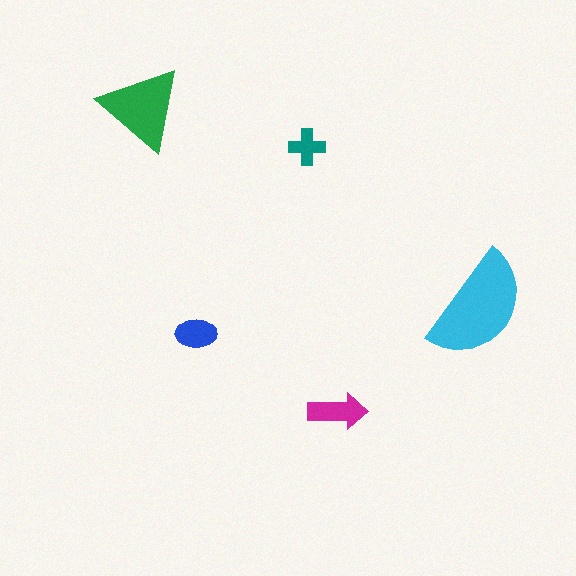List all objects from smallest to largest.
The teal cross, the blue ellipse, the magenta arrow, the green triangle, the cyan semicircle.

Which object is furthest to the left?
The green triangle is leftmost.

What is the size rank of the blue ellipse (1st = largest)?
4th.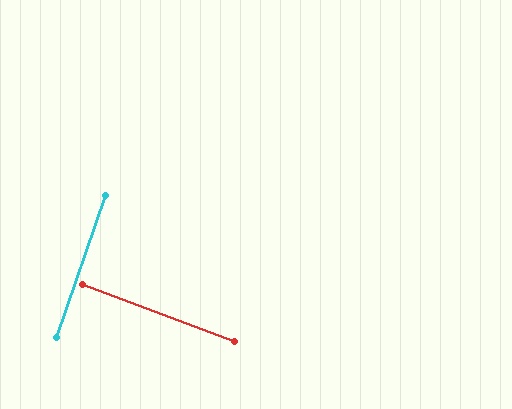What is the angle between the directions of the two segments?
Approximately 88 degrees.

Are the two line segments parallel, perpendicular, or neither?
Perpendicular — they meet at approximately 88°.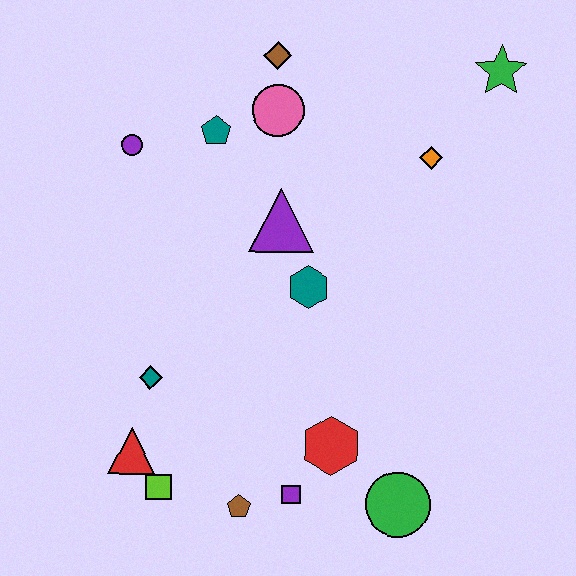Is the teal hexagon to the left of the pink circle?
No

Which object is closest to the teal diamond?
The red triangle is closest to the teal diamond.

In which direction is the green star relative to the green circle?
The green star is above the green circle.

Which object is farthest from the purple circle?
The green circle is farthest from the purple circle.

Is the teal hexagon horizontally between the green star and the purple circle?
Yes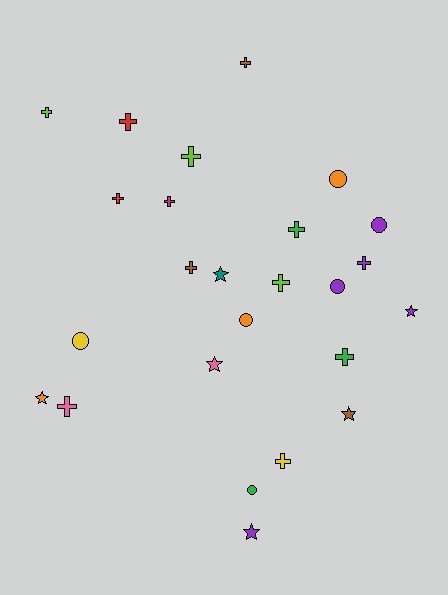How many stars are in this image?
There are 6 stars.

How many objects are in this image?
There are 25 objects.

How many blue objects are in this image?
There are no blue objects.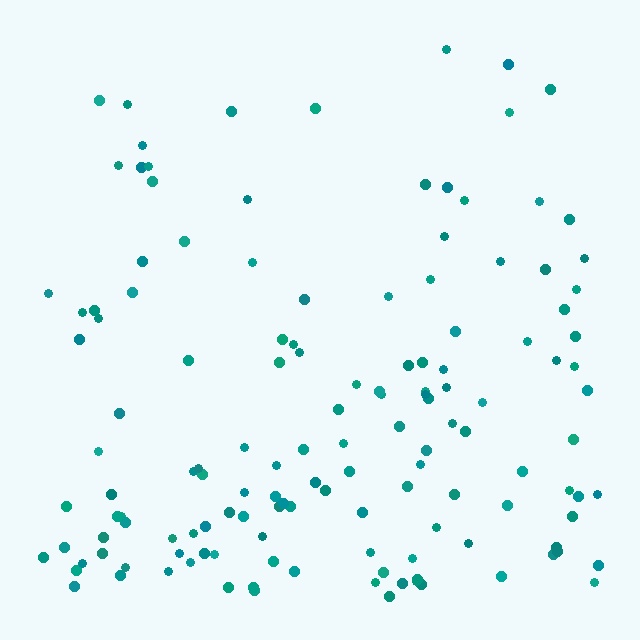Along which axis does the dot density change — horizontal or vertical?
Vertical.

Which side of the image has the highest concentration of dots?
The bottom.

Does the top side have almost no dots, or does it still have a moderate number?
Still a moderate number, just noticeably fewer than the bottom.